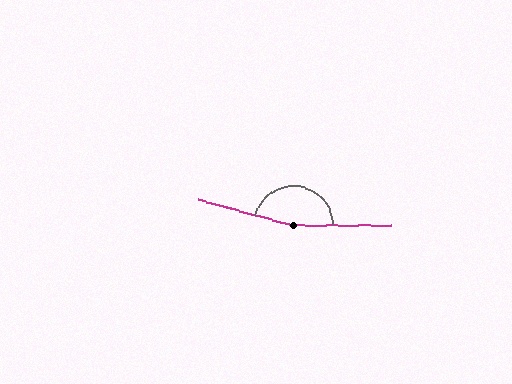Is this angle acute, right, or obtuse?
It is obtuse.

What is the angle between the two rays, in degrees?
Approximately 165 degrees.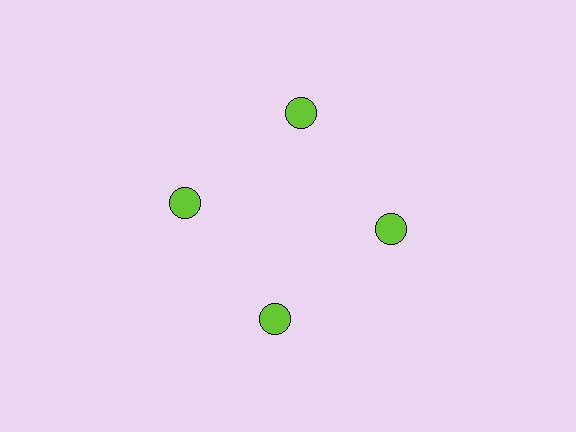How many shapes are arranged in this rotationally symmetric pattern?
There are 4 shapes, arranged in 4 groups of 1.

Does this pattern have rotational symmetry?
Yes, this pattern has 4-fold rotational symmetry. It looks the same after rotating 90 degrees around the center.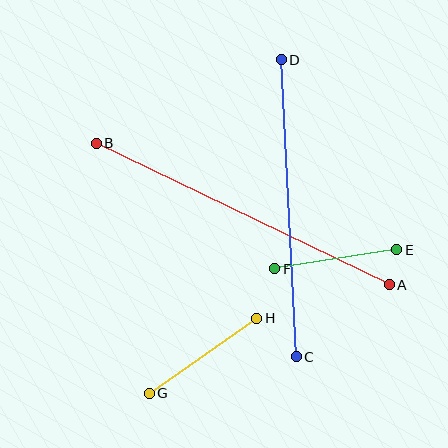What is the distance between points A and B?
The distance is approximately 325 pixels.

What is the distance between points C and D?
The distance is approximately 298 pixels.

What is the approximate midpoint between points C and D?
The midpoint is at approximately (289, 208) pixels.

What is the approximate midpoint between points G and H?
The midpoint is at approximately (203, 356) pixels.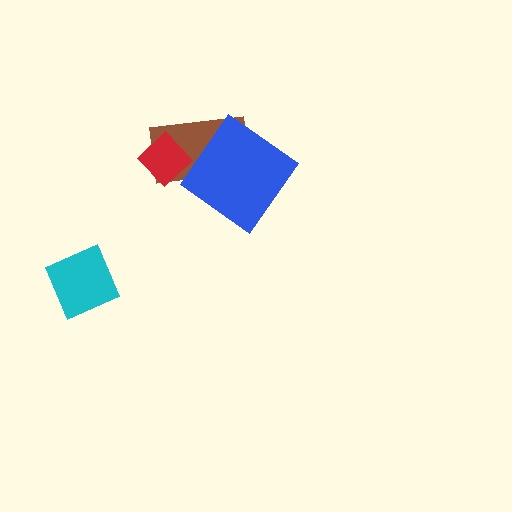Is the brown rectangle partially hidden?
Yes, it is partially covered by another shape.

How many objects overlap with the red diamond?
1 object overlaps with the red diamond.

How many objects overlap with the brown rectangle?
2 objects overlap with the brown rectangle.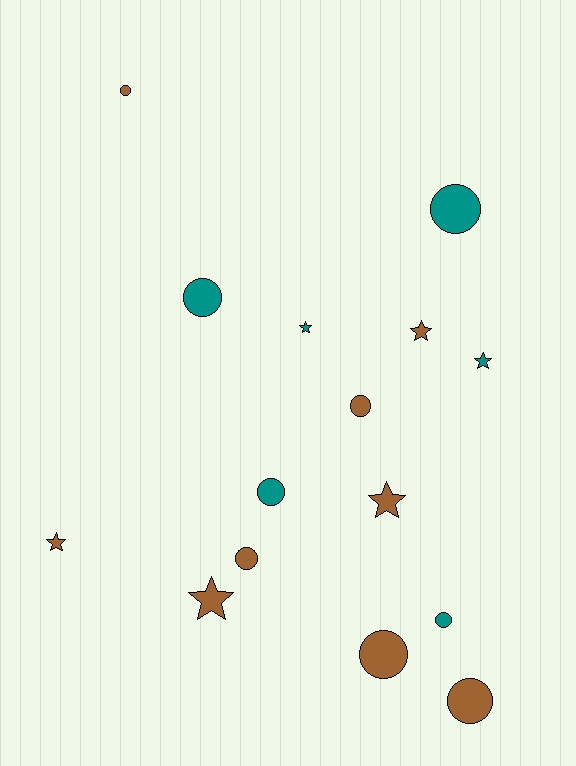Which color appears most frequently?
Brown, with 9 objects.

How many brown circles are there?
There are 5 brown circles.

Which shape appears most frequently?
Circle, with 9 objects.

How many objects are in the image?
There are 15 objects.